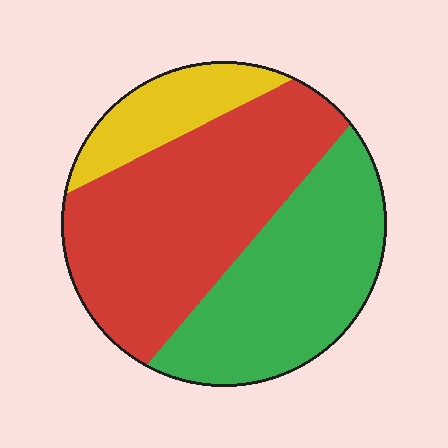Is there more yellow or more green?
Green.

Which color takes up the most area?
Red, at roughly 50%.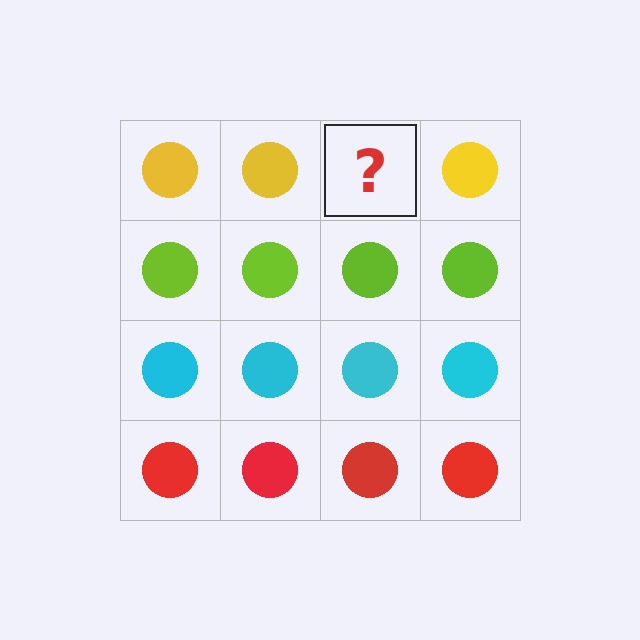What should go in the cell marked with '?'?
The missing cell should contain a yellow circle.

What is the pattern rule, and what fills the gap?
The rule is that each row has a consistent color. The gap should be filled with a yellow circle.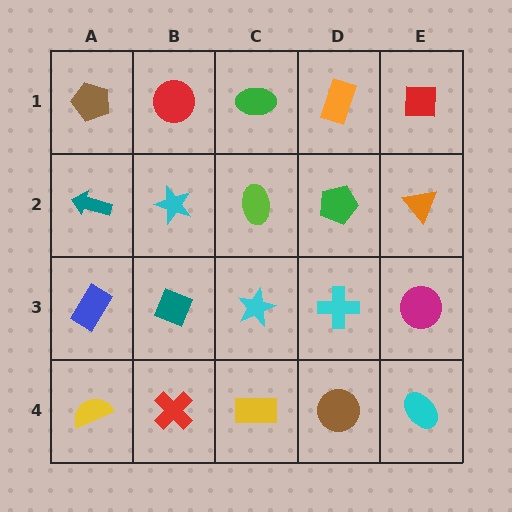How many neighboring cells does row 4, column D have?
3.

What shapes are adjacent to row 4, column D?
A cyan cross (row 3, column D), a yellow rectangle (row 4, column C), a cyan ellipse (row 4, column E).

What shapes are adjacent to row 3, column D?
A green pentagon (row 2, column D), a brown circle (row 4, column D), a cyan star (row 3, column C), a magenta circle (row 3, column E).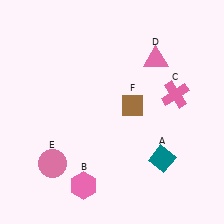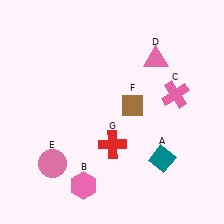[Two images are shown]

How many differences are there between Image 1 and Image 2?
There is 1 difference between the two images.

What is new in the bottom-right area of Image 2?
A red cross (G) was added in the bottom-right area of Image 2.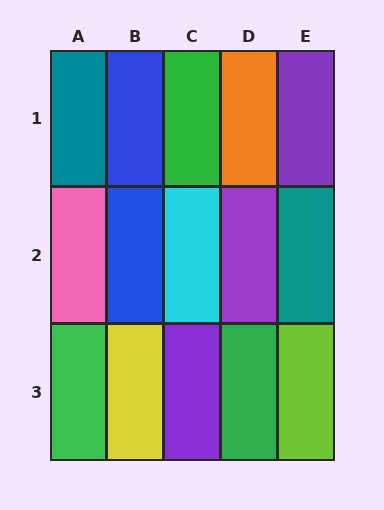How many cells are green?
3 cells are green.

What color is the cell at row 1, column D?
Orange.